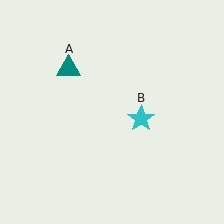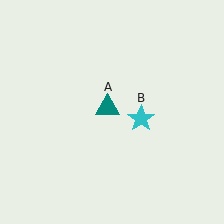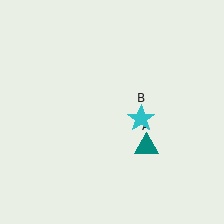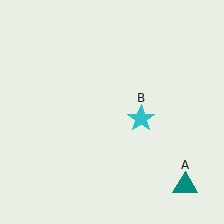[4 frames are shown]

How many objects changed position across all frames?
1 object changed position: teal triangle (object A).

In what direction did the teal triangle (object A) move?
The teal triangle (object A) moved down and to the right.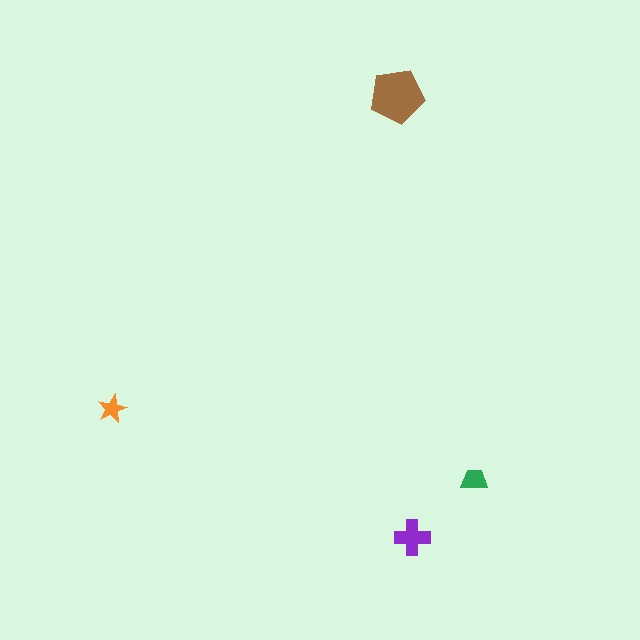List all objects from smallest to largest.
The orange star, the green trapezoid, the purple cross, the brown pentagon.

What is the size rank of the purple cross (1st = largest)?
2nd.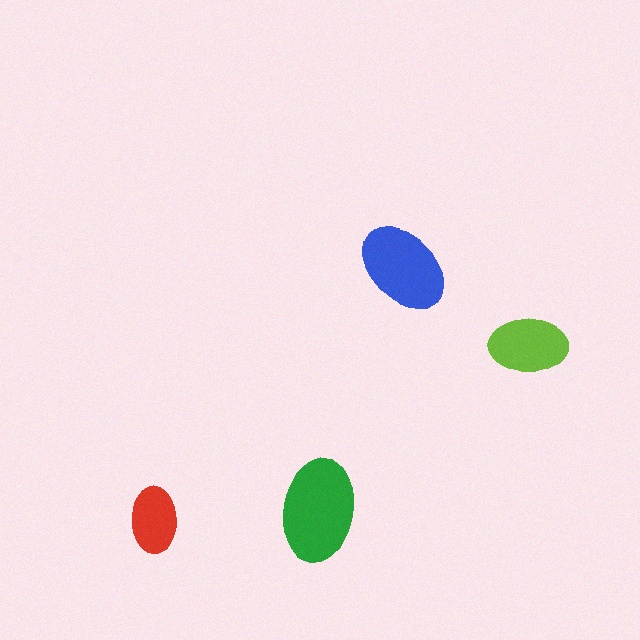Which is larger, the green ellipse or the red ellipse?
The green one.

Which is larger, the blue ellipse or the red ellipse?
The blue one.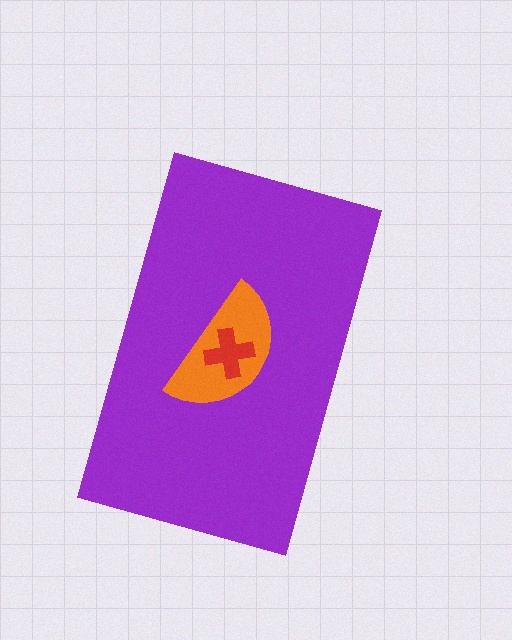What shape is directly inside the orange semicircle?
The red cross.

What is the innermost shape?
The red cross.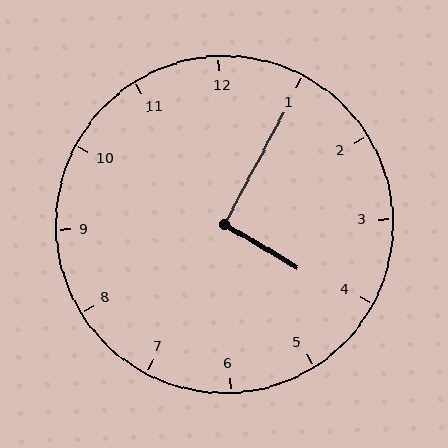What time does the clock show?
4:05.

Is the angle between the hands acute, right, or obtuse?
It is right.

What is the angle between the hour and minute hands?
Approximately 92 degrees.